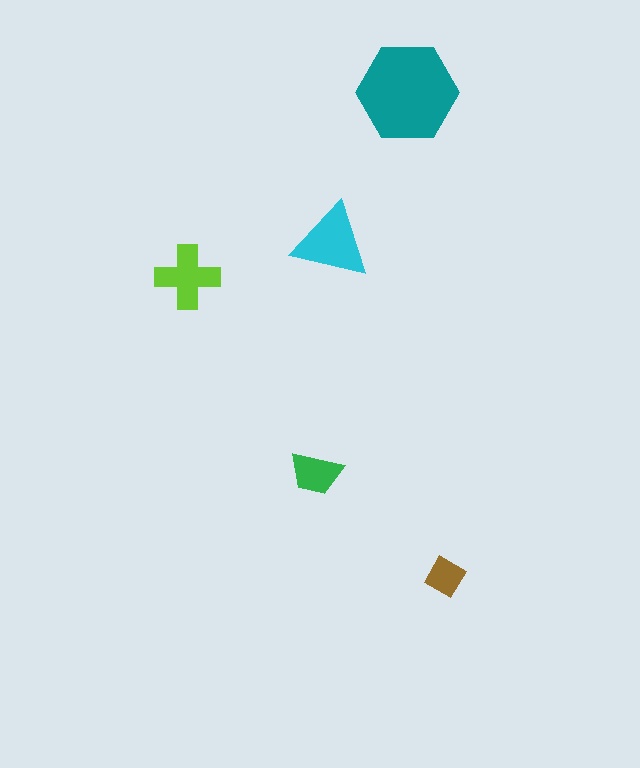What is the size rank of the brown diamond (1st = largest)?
5th.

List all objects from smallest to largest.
The brown diamond, the green trapezoid, the lime cross, the cyan triangle, the teal hexagon.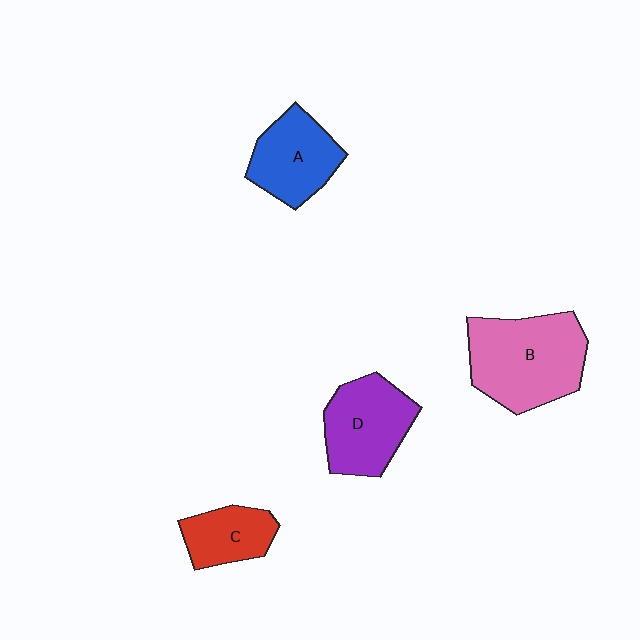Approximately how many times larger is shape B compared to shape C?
Approximately 2.1 times.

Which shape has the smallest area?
Shape C (red).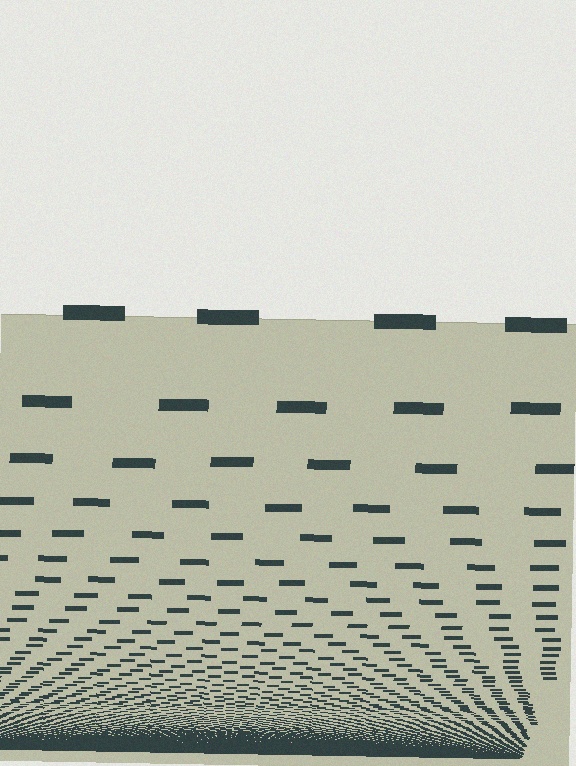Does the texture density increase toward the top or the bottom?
Density increases toward the bottom.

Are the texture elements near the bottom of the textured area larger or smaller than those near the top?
Smaller. The gradient is inverted — elements near the bottom are smaller and denser.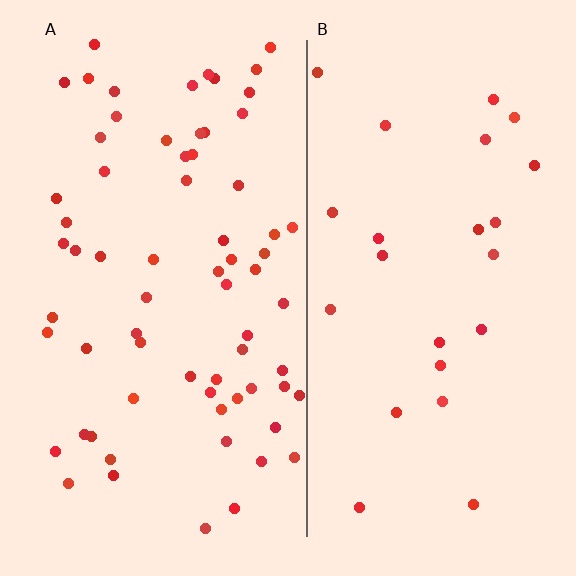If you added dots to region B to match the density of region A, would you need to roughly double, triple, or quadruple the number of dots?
Approximately triple.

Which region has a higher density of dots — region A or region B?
A (the left).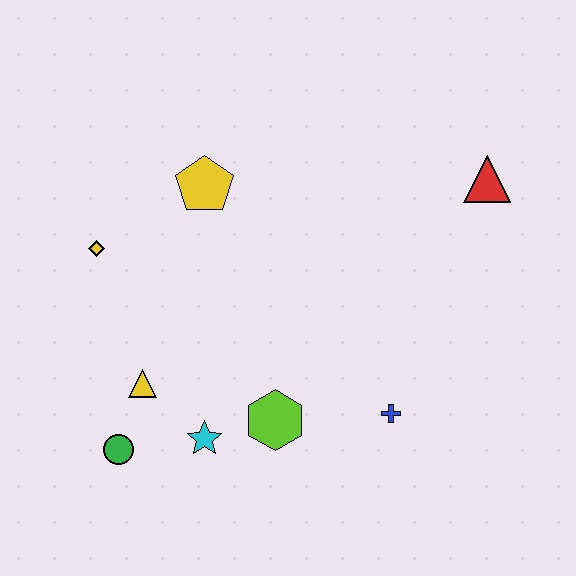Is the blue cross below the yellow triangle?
Yes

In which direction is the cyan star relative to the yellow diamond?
The cyan star is below the yellow diamond.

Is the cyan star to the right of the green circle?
Yes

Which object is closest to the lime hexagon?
The cyan star is closest to the lime hexagon.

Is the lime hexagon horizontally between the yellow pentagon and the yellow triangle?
No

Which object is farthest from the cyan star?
The red triangle is farthest from the cyan star.